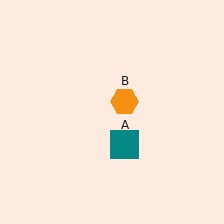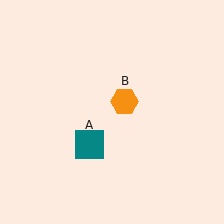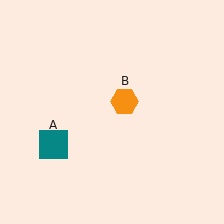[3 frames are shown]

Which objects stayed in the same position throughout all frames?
Orange hexagon (object B) remained stationary.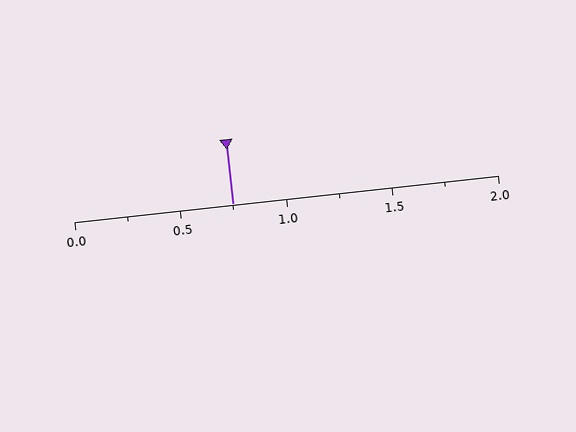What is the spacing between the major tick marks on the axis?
The major ticks are spaced 0.5 apart.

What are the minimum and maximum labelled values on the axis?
The axis runs from 0.0 to 2.0.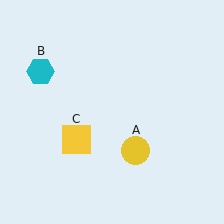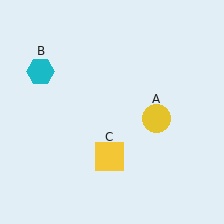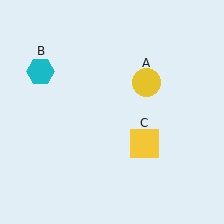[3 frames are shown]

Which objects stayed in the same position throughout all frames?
Cyan hexagon (object B) remained stationary.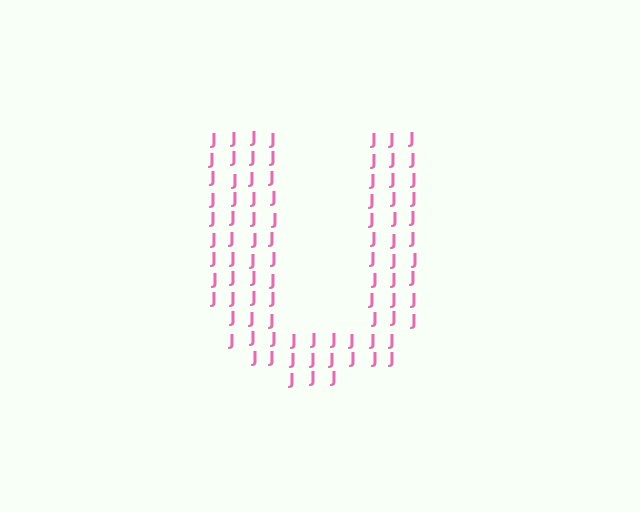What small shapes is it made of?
It is made of small letter J's.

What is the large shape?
The large shape is the letter U.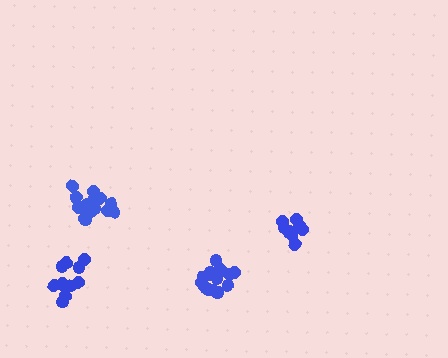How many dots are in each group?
Group 1: 16 dots, Group 2: 11 dots, Group 3: 10 dots, Group 4: 15 dots (52 total).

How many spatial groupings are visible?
There are 4 spatial groupings.